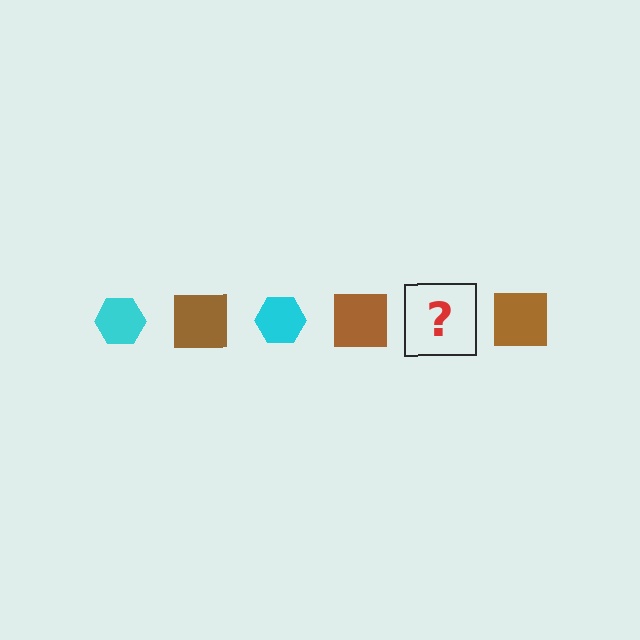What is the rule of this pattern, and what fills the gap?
The rule is that the pattern alternates between cyan hexagon and brown square. The gap should be filled with a cyan hexagon.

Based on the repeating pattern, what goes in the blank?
The blank should be a cyan hexagon.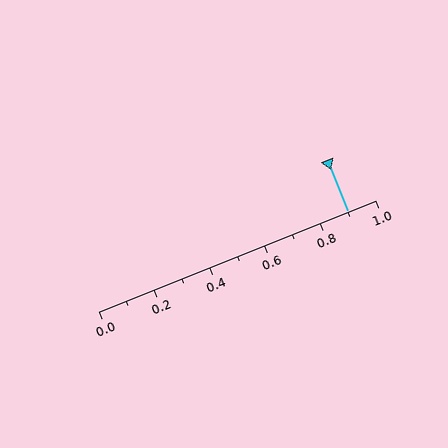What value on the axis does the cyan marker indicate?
The marker indicates approximately 0.9.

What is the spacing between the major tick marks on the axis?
The major ticks are spaced 0.2 apart.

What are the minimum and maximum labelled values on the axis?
The axis runs from 0.0 to 1.0.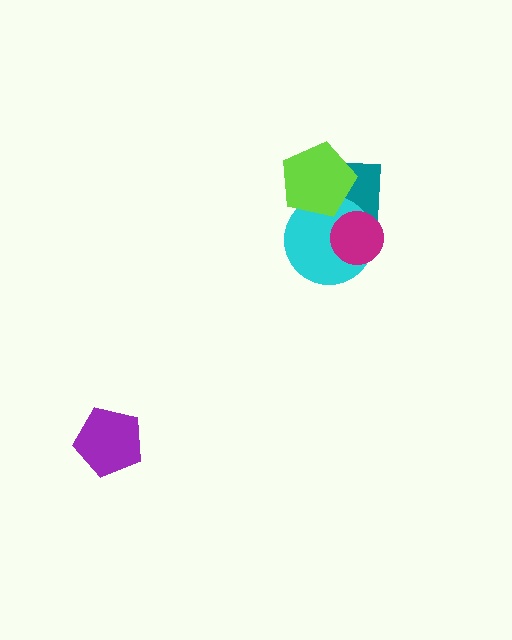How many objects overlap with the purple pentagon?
0 objects overlap with the purple pentagon.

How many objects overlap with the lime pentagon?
2 objects overlap with the lime pentagon.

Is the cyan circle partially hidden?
Yes, it is partially covered by another shape.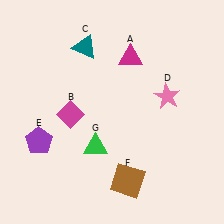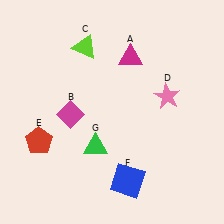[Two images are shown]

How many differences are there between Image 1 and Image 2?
There are 3 differences between the two images.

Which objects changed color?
C changed from teal to lime. E changed from purple to red. F changed from brown to blue.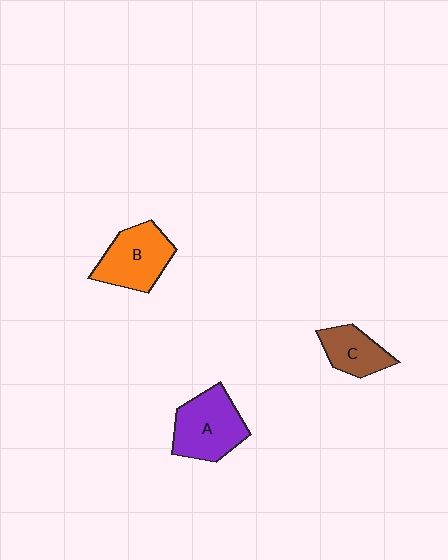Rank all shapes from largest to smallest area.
From largest to smallest: A (purple), B (orange), C (brown).